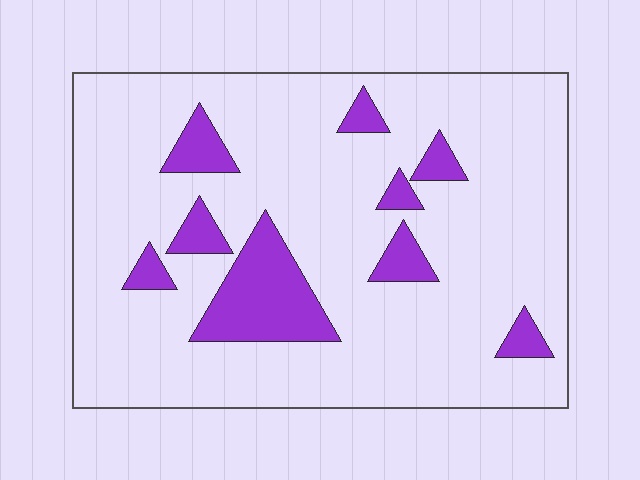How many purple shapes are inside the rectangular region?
9.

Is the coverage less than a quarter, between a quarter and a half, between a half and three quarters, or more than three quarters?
Less than a quarter.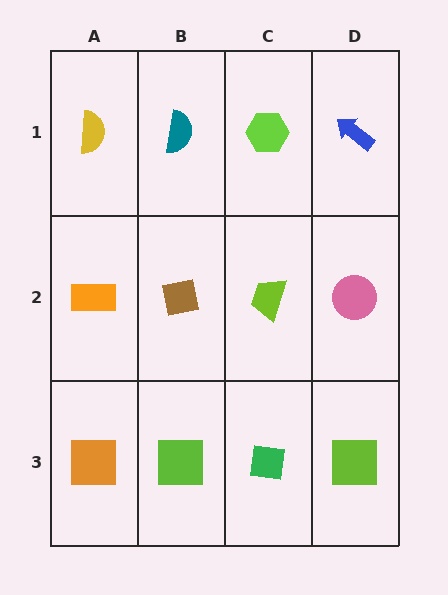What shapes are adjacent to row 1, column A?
An orange rectangle (row 2, column A), a teal semicircle (row 1, column B).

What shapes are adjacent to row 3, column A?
An orange rectangle (row 2, column A), a lime square (row 3, column B).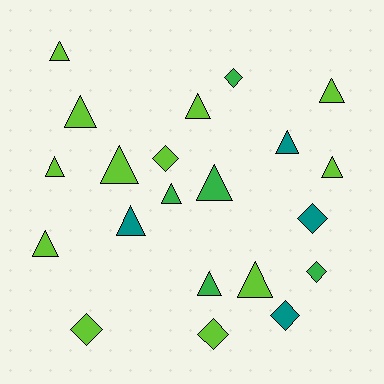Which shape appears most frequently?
Triangle, with 14 objects.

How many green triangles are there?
There are 3 green triangles.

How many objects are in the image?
There are 21 objects.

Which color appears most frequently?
Lime, with 12 objects.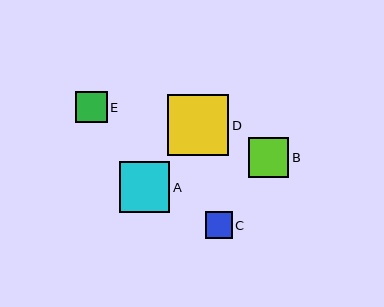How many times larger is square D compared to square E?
Square D is approximately 1.9 times the size of square E.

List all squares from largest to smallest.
From largest to smallest: D, A, B, E, C.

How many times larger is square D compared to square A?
Square D is approximately 1.2 times the size of square A.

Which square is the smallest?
Square C is the smallest with a size of approximately 27 pixels.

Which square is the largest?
Square D is the largest with a size of approximately 61 pixels.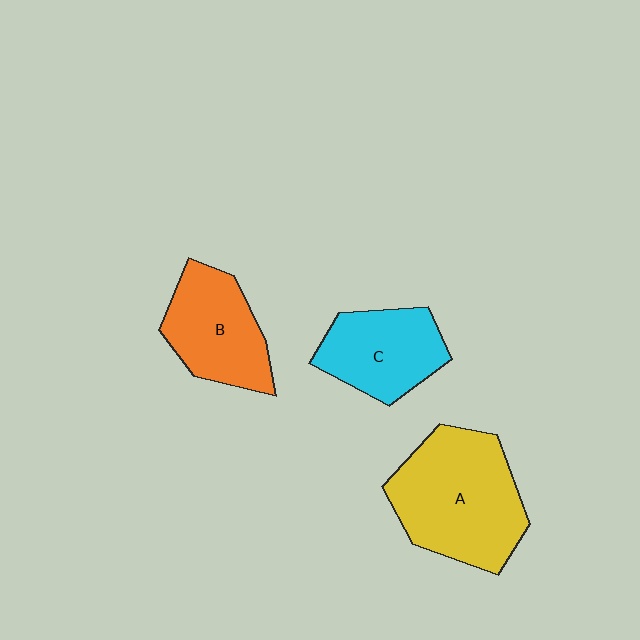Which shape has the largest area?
Shape A (yellow).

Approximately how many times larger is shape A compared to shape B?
Approximately 1.5 times.